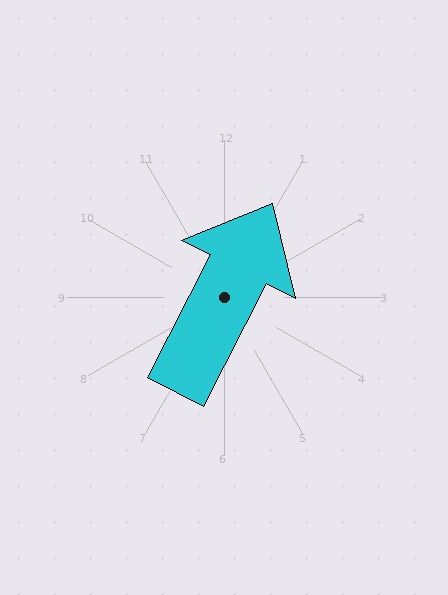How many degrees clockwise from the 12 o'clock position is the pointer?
Approximately 27 degrees.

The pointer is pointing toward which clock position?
Roughly 1 o'clock.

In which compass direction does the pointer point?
Northeast.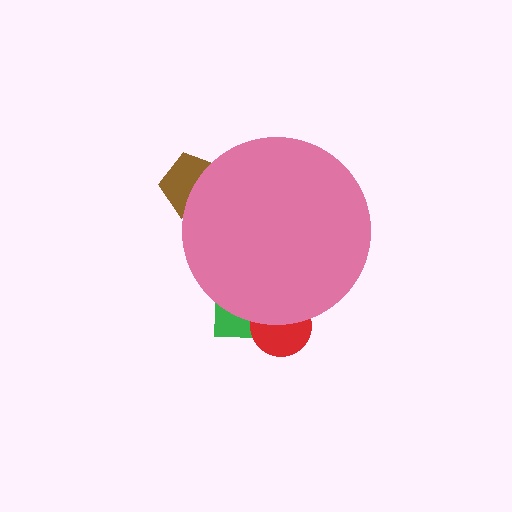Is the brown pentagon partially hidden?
Yes, the brown pentagon is partially hidden behind the pink circle.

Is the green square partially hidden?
Yes, the green square is partially hidden behind the pink circle.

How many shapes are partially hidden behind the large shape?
3 shapes are partially hidden.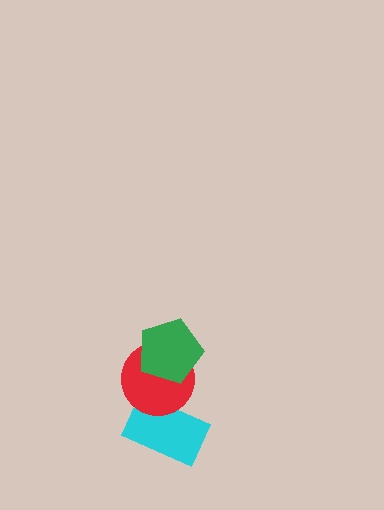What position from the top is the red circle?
The red circle is 2nd from the top.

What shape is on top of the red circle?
The green pentagon is on top of the red circle.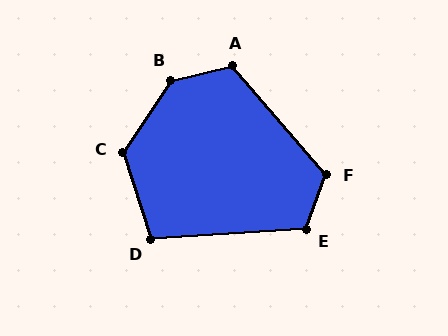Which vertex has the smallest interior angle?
D, at approximately 104 degrees.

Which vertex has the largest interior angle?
B, at approximately 137 degrees.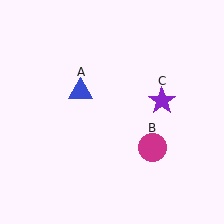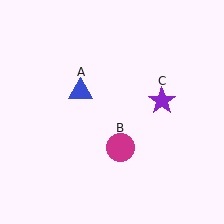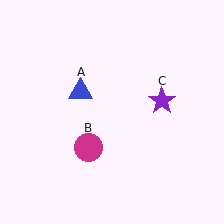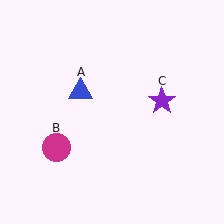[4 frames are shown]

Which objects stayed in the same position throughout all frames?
Blue triangle (object A) and purple star (object C) remained stationary.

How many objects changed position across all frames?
1 object changed position: magenta circle (object B).